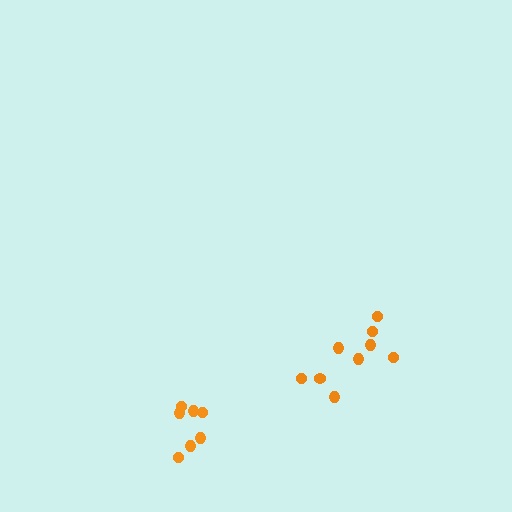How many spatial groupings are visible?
There are 2 spatial groupings.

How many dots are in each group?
Group 1: 9 dots, Group 2: 7 dots (16 total).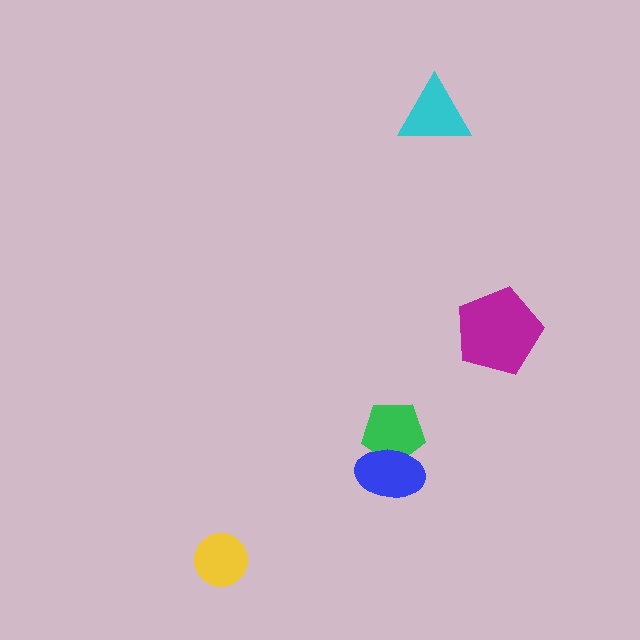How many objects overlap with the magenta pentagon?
0 objects overlap with the magenta pentagon.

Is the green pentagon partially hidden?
Yes, it is partially covered by another shape.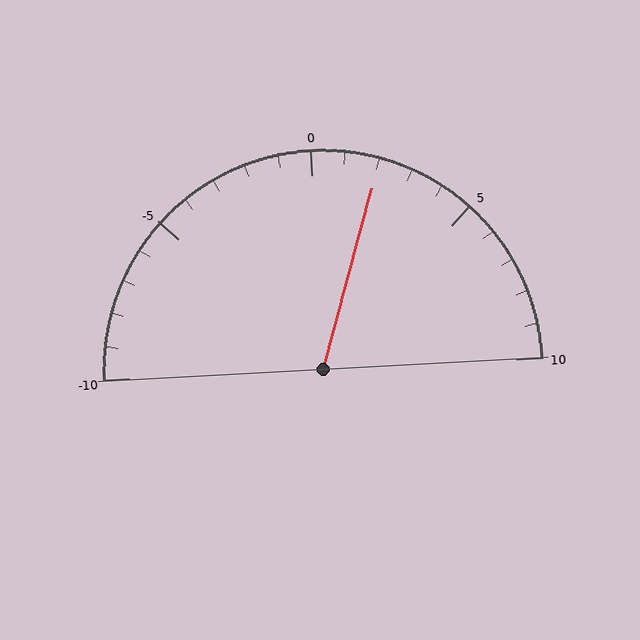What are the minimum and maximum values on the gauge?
The gauge ranges from -10 to 10.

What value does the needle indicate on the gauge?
The needle indicates approximately 2.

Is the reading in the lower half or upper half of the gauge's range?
The reading is in the upper half of the range (-10 to 10).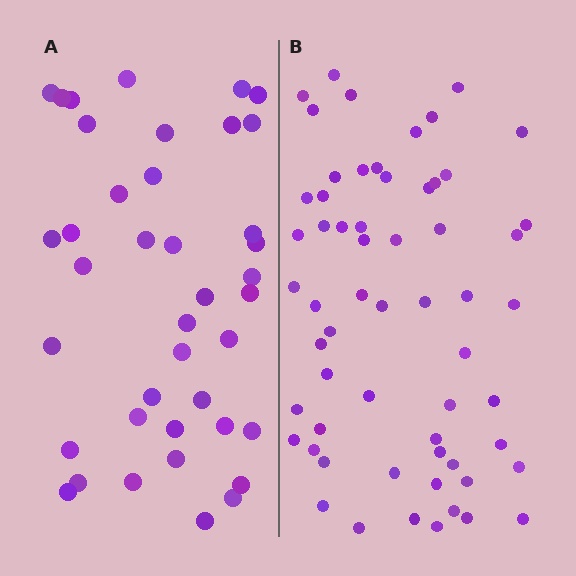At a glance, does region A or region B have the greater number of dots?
Region B (the right region) has more dots.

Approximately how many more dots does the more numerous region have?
Region B has approximately 20 more dots than region A.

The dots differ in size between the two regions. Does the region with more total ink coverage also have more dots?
No. Region A has more total ink coverage because its dots are larger, but region B actually contains more individual dots. Total area can be misleading — the number of items is what matters here.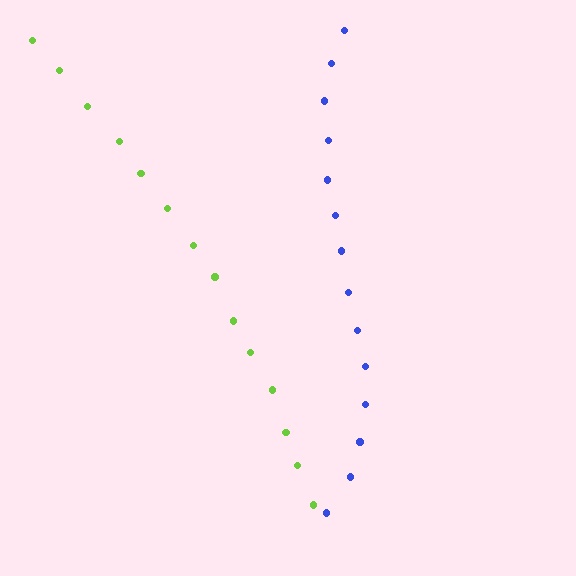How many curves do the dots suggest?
There are 2 distinct paths.